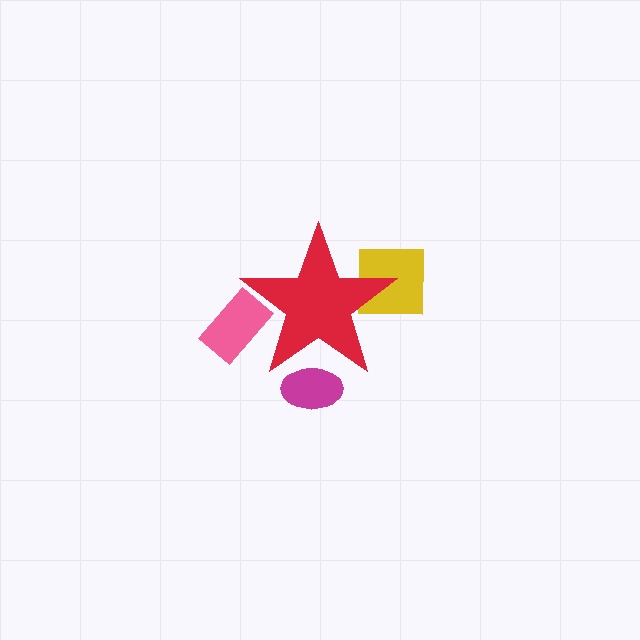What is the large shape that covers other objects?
A red star.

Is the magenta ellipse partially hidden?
Yes, the magenta ellipse is partially hidden behind the red star.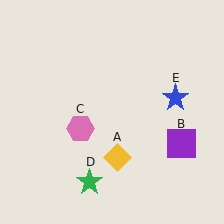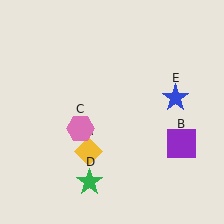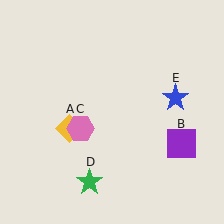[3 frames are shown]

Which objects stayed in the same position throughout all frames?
Purple square (object B) and pink hexagon (object C) and green star (object D) and blue star (object E) remained stationary.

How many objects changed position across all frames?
1 object changed position: yellow diamond (object A).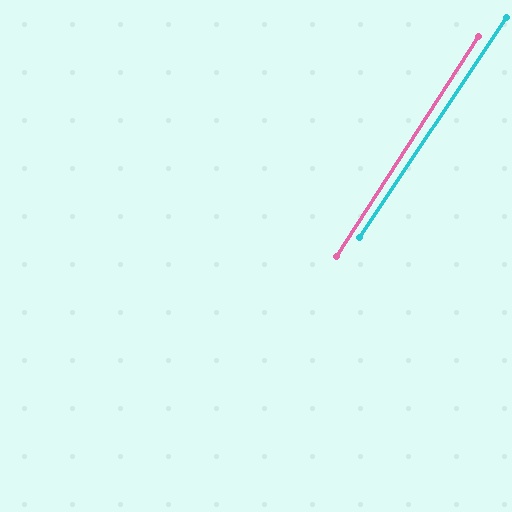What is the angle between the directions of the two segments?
Approximately 1 degree.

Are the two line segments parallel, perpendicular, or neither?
Parallel — their directions differ by only 0.9°.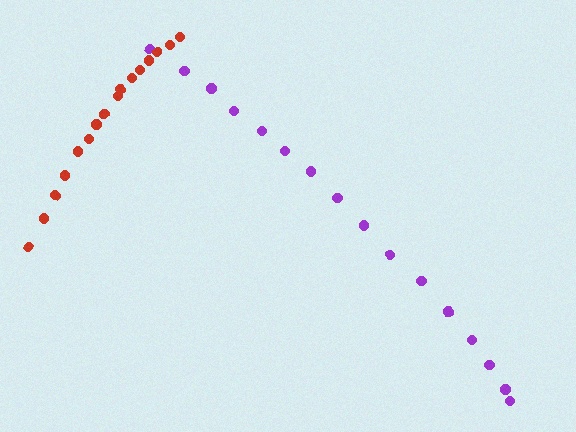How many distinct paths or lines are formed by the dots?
There are 2 distinct paths.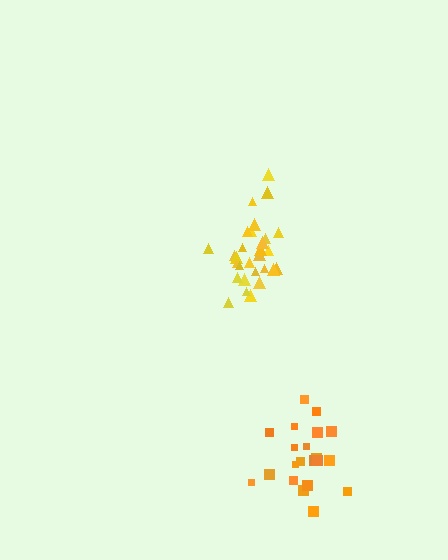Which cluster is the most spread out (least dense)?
Orange.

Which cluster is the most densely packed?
Yellow.